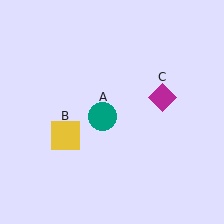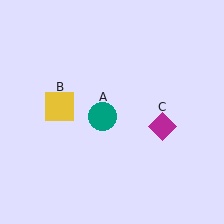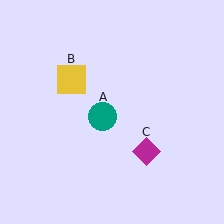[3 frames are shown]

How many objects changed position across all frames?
2 objects changed position: yellow square (object B), magenta diamond (object C).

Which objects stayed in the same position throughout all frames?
Teal circle (object A) remained stationary.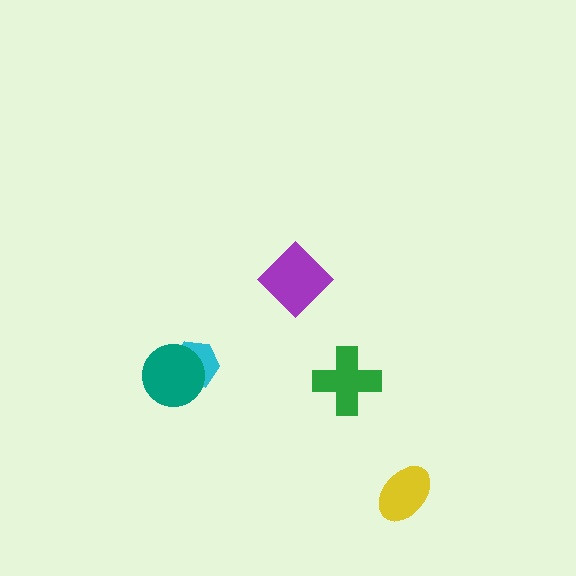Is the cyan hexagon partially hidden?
Yes, it is partially covered by another shape.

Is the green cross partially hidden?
No, no other shape covers it.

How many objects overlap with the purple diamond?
0 objects overlap with the purple diamond.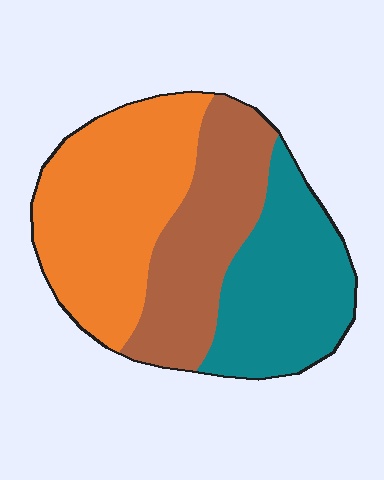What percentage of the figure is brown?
Brown covers 29% of the figure.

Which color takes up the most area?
Orange, at roughly 40%.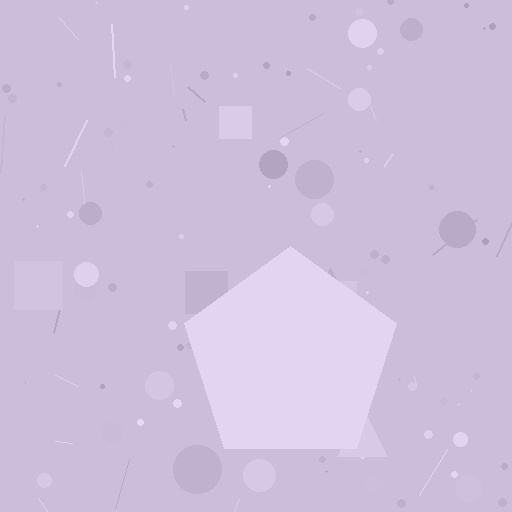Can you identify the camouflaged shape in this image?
The camouflaged shape is a pentagon.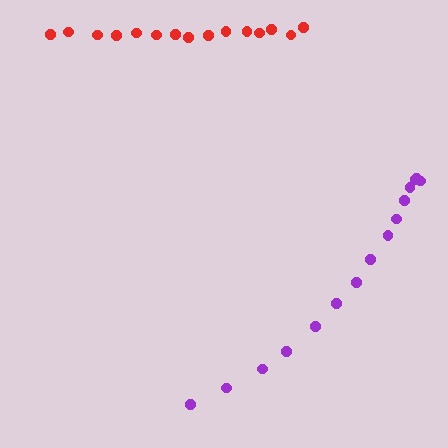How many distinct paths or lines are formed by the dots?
There are 2 distinct paths.